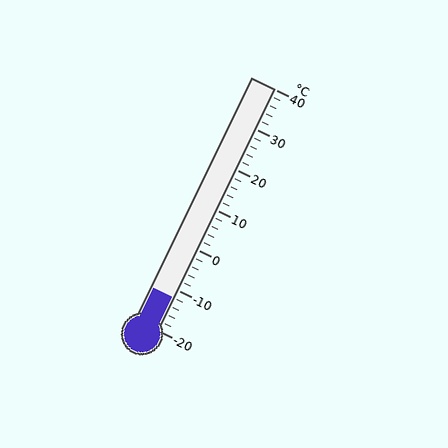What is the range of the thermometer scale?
The thermometer scale ranges from -20°C to 40°C.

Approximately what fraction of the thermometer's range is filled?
The thermometer is filled to approximately 15% of its range.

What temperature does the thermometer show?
The thermometer shows approximately -12°C.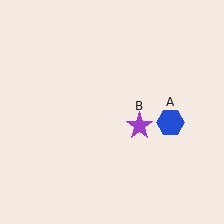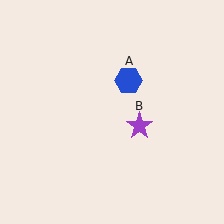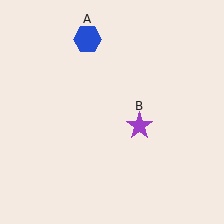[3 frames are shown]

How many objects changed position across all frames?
1 object changed position: blue hexagon (object A).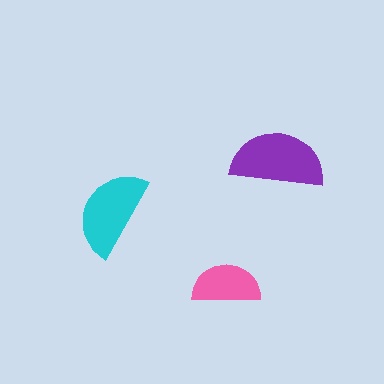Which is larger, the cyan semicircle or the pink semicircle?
The cyan one.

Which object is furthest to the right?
The purple semicircle is rightmost.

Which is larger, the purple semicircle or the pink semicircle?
The purple one.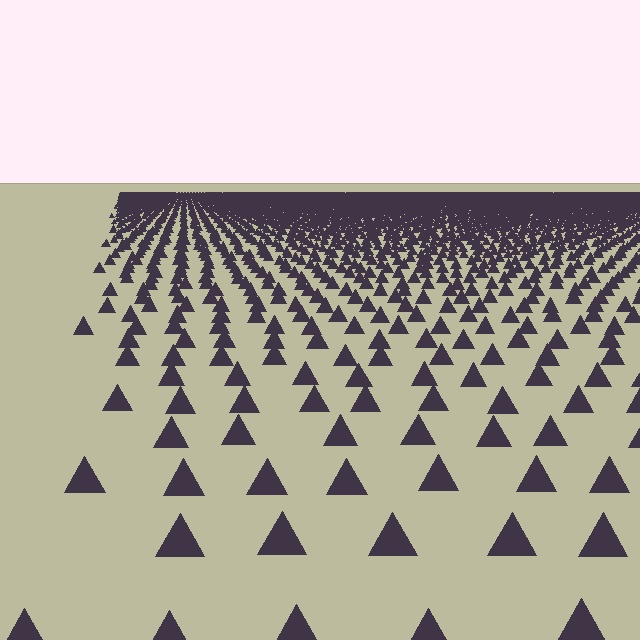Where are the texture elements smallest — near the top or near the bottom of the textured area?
Near the top.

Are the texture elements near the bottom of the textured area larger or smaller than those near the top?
Larger. Near the bottom, elements are closer to the viewer and appear at a bigger on-screen size.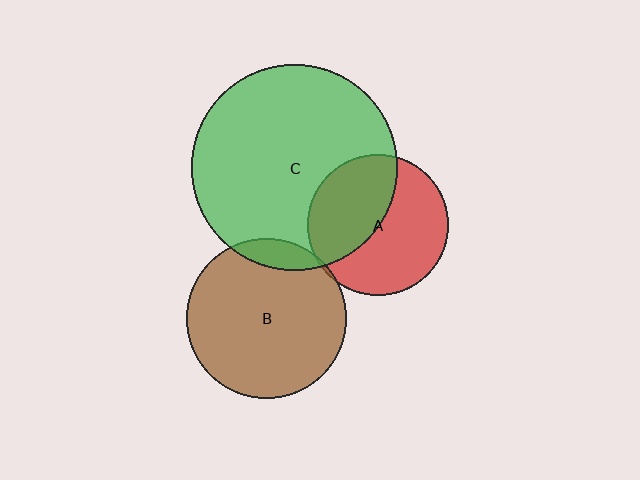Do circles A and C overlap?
Yes.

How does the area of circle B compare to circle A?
Approximately 1.3 times.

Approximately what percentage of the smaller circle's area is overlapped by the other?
Approximately 45%.